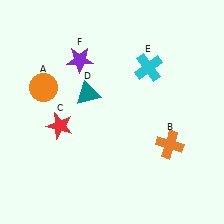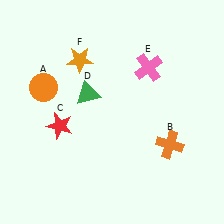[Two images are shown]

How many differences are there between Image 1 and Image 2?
There are 3 differences between the two images.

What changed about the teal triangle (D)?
In Image 1, D is teal. In Image 2, it changed to green.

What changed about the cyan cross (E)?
In Image 1, E is cyan. In Image 2, it changed to pink.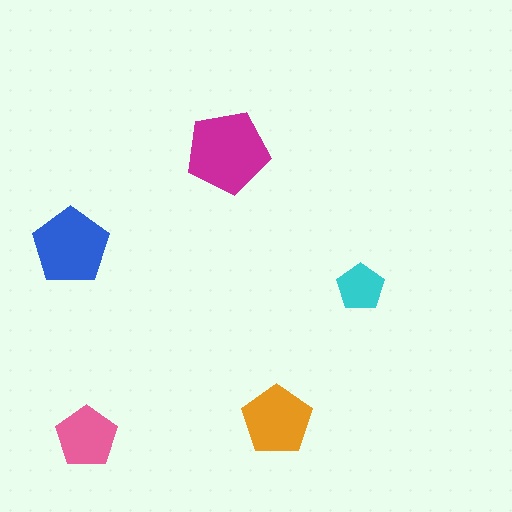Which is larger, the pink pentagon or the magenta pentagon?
The magenta one.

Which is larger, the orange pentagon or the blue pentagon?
The blue one.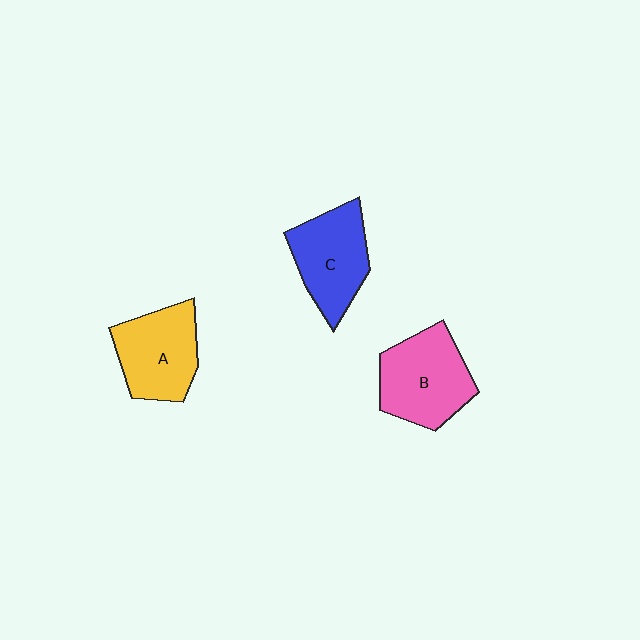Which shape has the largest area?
Shape B (pink).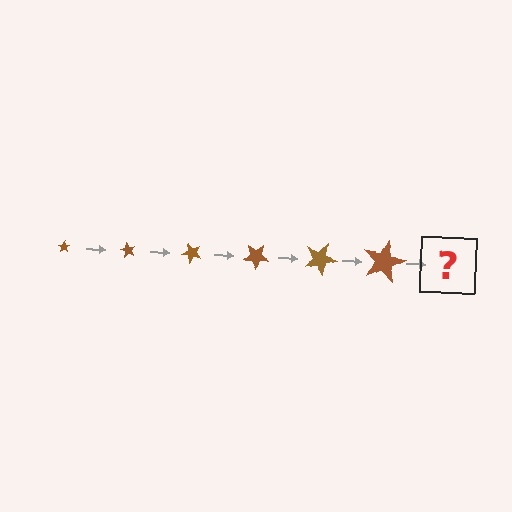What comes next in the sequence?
The next element should be a star, larger than the previous one and rotated 360 degrees from the start.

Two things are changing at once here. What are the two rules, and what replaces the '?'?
The two rules are that the star grows larger each step and it rotates 60 degrees each step. The '?' should be a star, larger than the previous one and rotated 360 degrees from the start.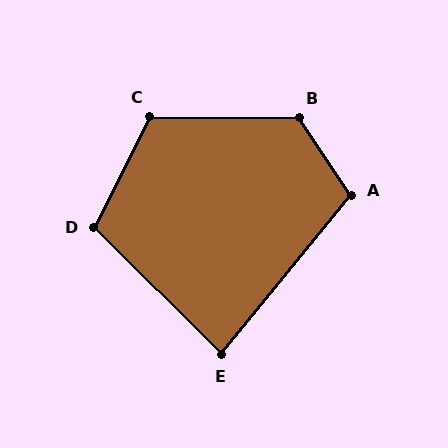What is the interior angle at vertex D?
Approximately 108 degrees (obtuse).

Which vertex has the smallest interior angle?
E, at approximately 85 degrees.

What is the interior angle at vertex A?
Approximately 107 degrees (obtuse).